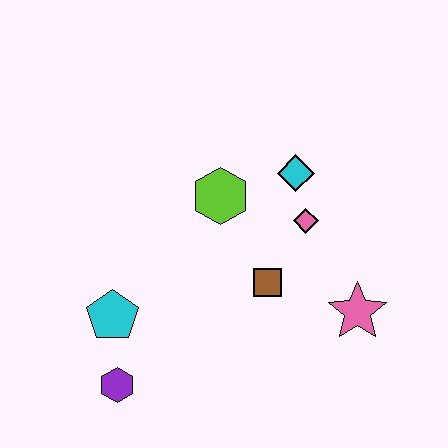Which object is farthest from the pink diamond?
The purple hexagon is farthest from the pink diamond.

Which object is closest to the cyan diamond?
The pink diamond is closest to the cyan diamond.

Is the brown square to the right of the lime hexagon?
Yes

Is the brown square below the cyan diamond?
Yes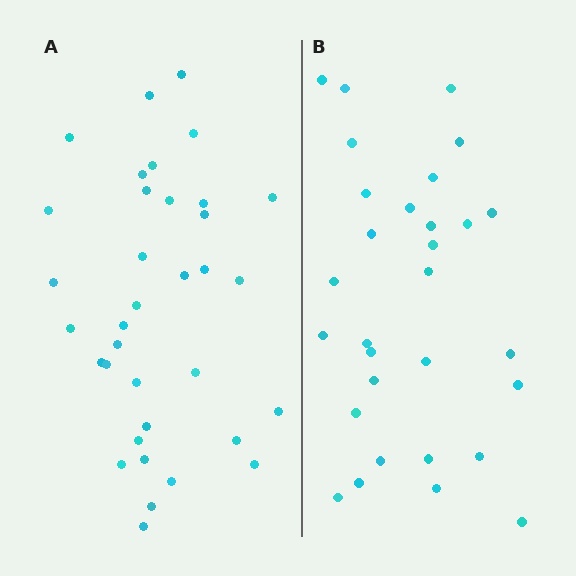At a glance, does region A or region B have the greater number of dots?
Region A (the left region) has more dots.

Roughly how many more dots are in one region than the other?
Region A has about 5 more dots than region B.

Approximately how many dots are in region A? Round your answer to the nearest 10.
About 40 dots. (The exact count is 35, which rounds to 40.)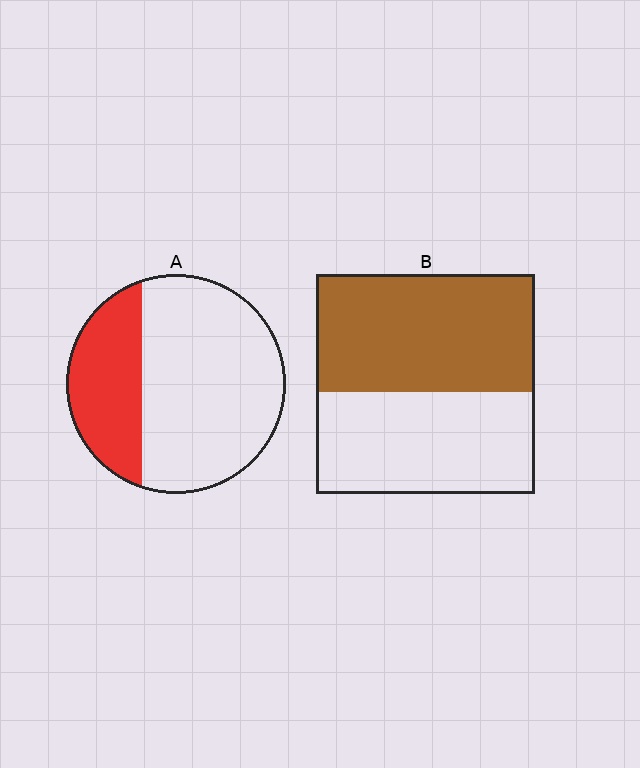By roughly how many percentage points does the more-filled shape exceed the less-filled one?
By roughly 25 percentage points (B over A).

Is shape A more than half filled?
No.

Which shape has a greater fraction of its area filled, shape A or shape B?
Shape B.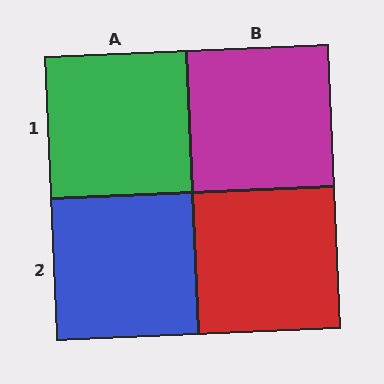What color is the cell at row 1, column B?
Magenta.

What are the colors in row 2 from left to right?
Blue, red.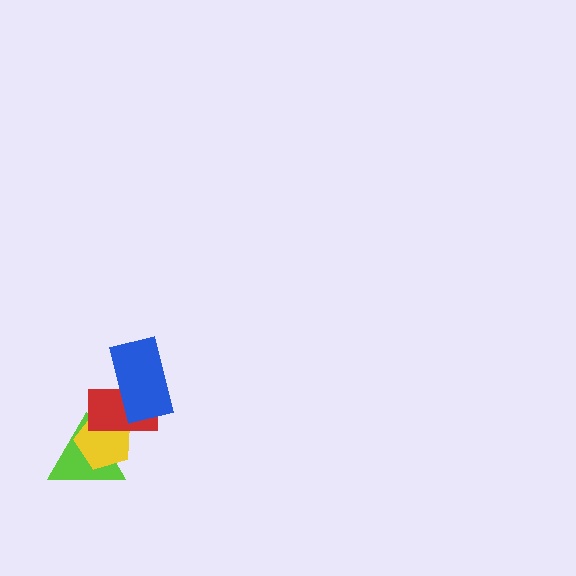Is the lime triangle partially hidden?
Yes, it is partially covered by another shape.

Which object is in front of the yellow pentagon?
The red rectangle is in front of the yellow pentagon.